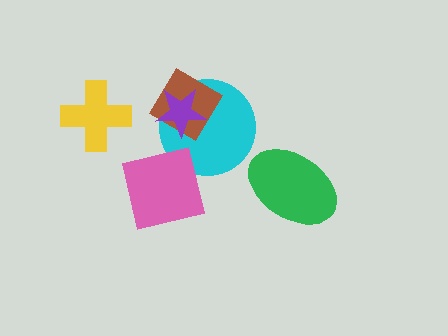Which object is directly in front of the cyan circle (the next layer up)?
The brown diamond is directly in front of the cyan circle.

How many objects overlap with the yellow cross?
0 objects overlap with the yellow cross.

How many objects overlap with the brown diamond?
2 objects overlap with the brown diamond.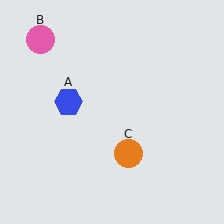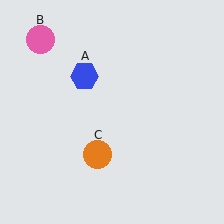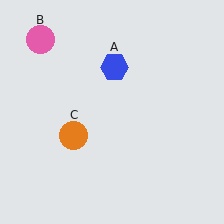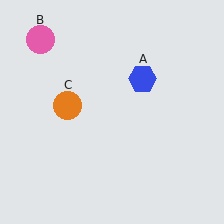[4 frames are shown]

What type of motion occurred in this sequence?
The blue hexagon (object A), orange circle (object C) rotated clockwise around the center of the scene.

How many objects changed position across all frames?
2 objects changed position: blue hexagon (object A), orange circle (object C).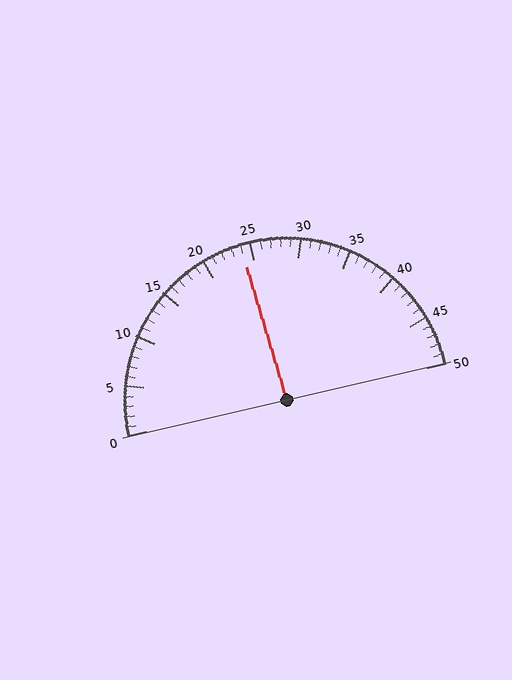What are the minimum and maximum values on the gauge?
The gauge ranges from 0 to 50.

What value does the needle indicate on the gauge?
The needle indicates approximately 24.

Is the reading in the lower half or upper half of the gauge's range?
The reading is in the lower half of the range (0 to 50).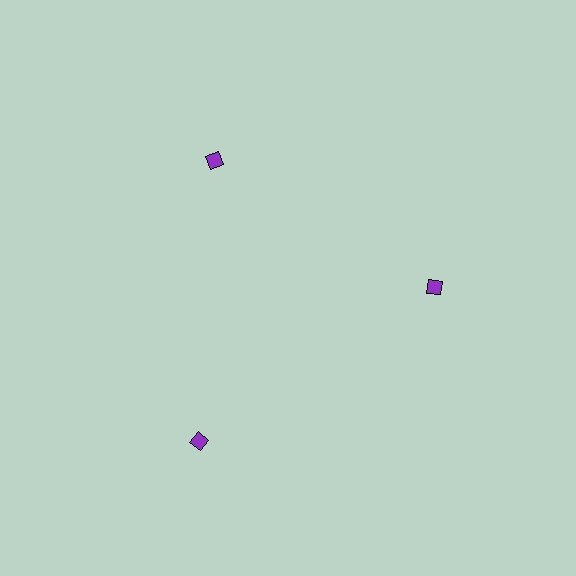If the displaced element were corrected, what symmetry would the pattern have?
It would have 3-fold rotational symmetry — the pattern would map onto itself every 120 degrees.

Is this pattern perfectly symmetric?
No. The 3 purple diamonds are arranged in a ring, but one element near the 7 o'clock position is pushed outward from the center, breaking the 3-fold rotational symmetry.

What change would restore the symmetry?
The symmetry would be restored by moving it inward, back onto the ring so that all 3 diamonds sit at equal angles and equal distance from the center.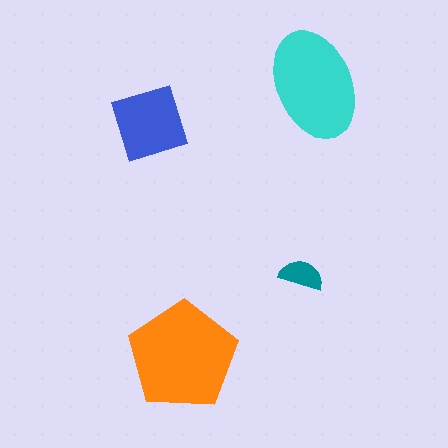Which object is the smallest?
The teal semicircle.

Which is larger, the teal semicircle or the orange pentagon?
The orange pentagon.